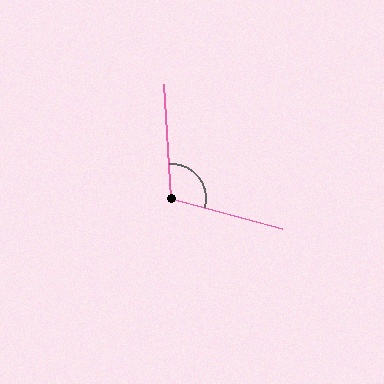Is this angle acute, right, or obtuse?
It is obtuse.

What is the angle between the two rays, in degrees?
Approximately 109 degrees.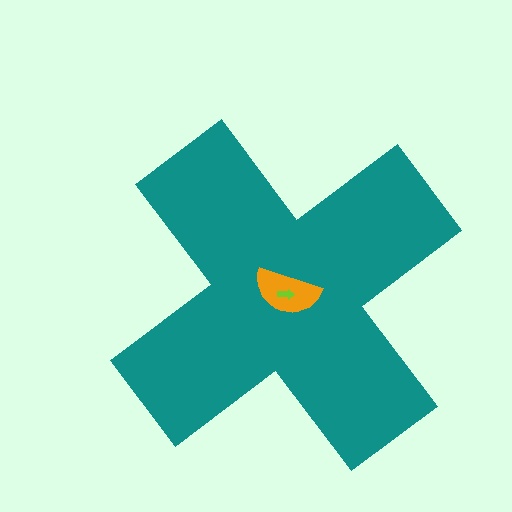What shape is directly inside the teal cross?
The orange semicircle.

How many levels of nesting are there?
3.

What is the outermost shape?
The teal cross.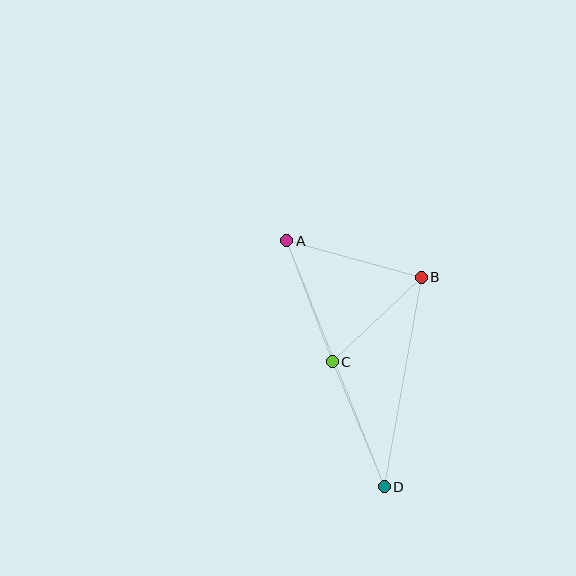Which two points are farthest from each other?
Points A and D are farthest from each other.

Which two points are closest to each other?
Points B and C are closest to each other.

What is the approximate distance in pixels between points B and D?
The distance between B and D is approximately 213 pixels.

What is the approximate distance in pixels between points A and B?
The distance between A and B is approximately 139 pixels.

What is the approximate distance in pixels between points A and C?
The distance between A and C is approximately 129 pixels.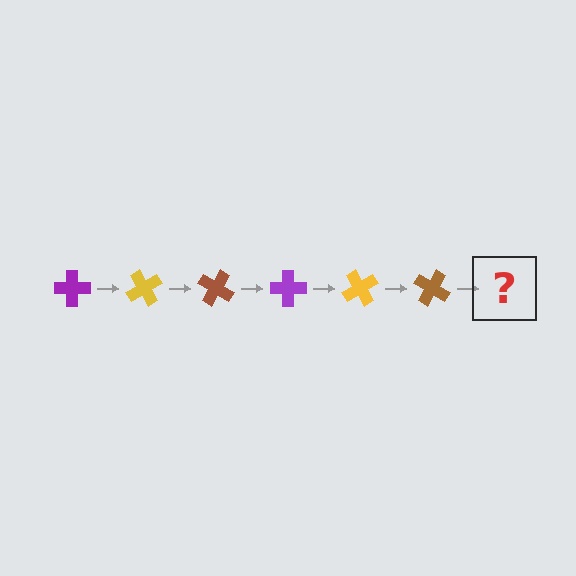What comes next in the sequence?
The next element should be a purple cross, rotated 360 degrees from the start.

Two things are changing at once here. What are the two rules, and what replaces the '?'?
The two rules are that it rotates 60 degrees each step and the color cycles through purple, yellow, and brown. The '?' should be a purple cross, rotated 360 degrees from the start.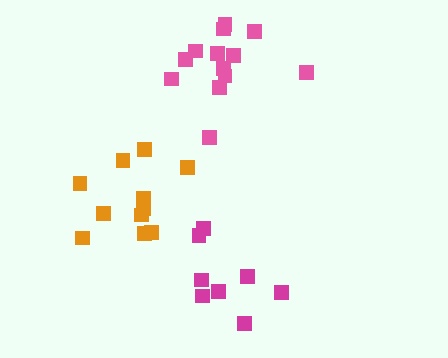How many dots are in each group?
Group 1: 11 dots, Group 2: 13 dots, Group 3: 8 dots (32 total).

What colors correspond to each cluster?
The clusters are colored: orange, pink, magenta.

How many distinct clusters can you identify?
There are 3 distinct clusters.